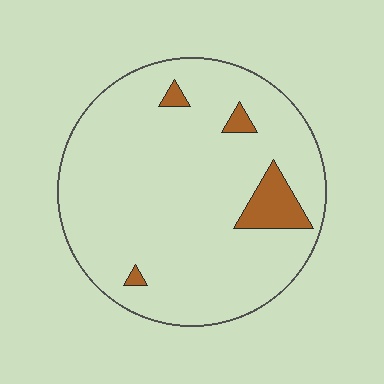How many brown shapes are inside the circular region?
4.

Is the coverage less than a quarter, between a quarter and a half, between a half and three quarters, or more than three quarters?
Less than a quarter.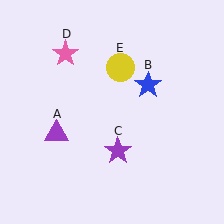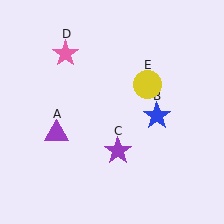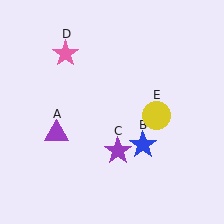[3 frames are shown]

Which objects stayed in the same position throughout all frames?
Purple triangle (object A) and purple star (object C) and pink star (object D) remained stationary.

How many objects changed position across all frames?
2 objects changed position: blue star (object B), yellow circle (object E).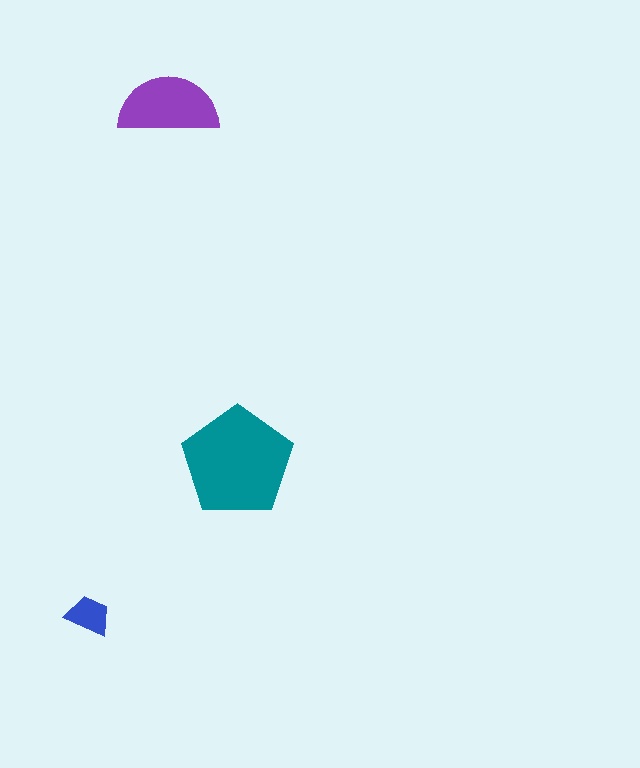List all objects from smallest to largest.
The blue trapezoid, the purple semicircle, the teal pentagon.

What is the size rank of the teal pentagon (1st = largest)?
1st.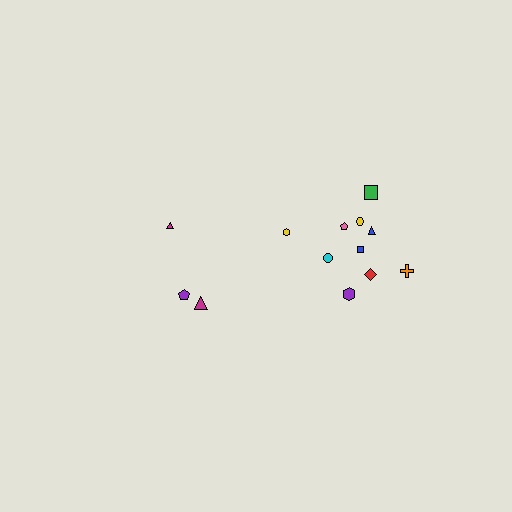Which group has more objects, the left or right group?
The right group.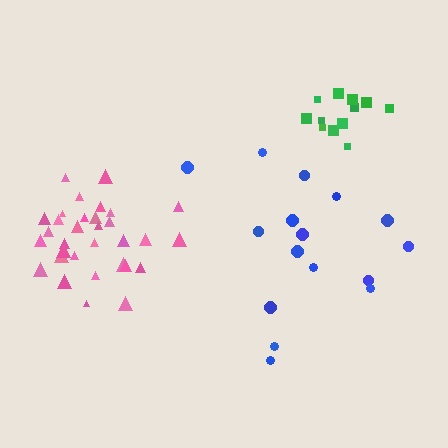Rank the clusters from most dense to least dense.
pink, green, blue.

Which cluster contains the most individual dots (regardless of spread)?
Pink (33).